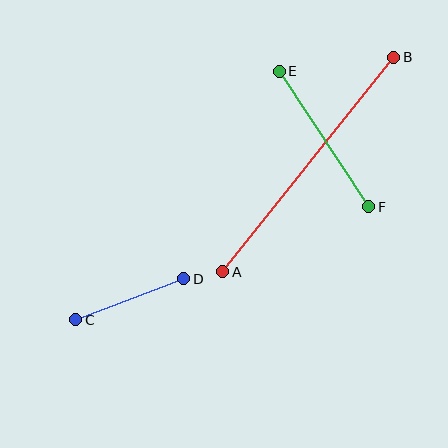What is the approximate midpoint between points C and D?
The midpoint is at approximately (130, 299) pixels.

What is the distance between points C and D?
The distance is approximately 116 pixels.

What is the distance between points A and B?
The distance is approximately 275 pixels.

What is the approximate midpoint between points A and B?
The midpoint is at approximately (308, 164) pixels.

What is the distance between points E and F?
The distance is approximately 162 pixels.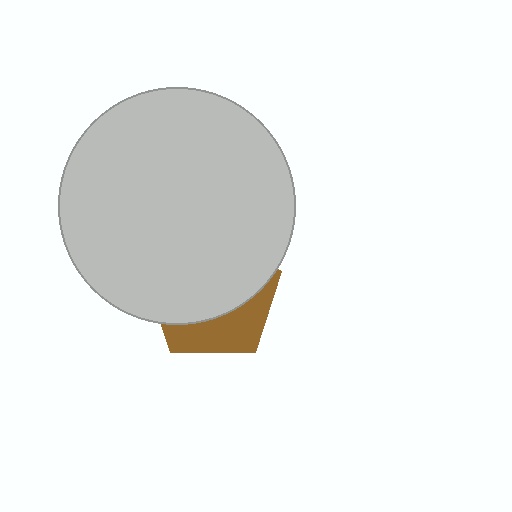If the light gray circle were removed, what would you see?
You would see the complete brown pentagon.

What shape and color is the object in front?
The object in front is a light gray circle.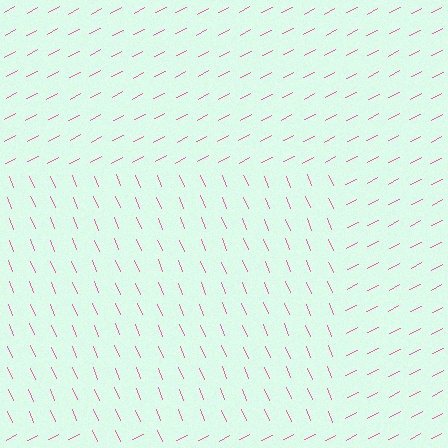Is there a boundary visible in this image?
Yes, there is a texture boundary formed by a change in line orientation.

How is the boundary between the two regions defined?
The boundary is defined purely by a change in line orientation (approximately 85 degrees difference). All lines are the same color and thickness.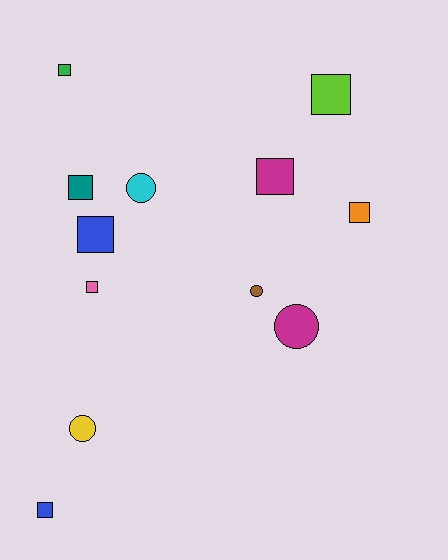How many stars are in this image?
There are no stars.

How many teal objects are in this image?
There is 1 teal object.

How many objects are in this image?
There are 12 objects.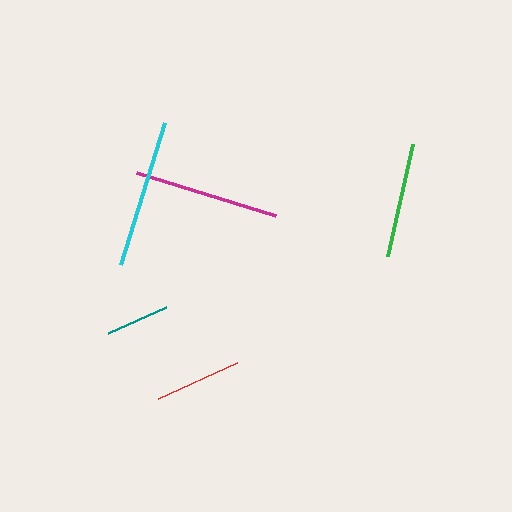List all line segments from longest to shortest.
From longest to shortest: cyan, magenta, green, red, teal.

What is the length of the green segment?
The green segment is approximately 114 pixels long.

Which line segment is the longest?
The cyan line is the longest at approximately 148 pixels.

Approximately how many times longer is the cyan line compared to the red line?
The cyan line is approximately 1.7 times the length of the red line.